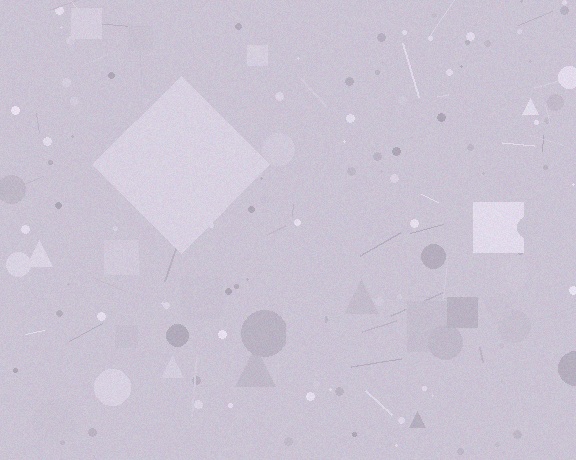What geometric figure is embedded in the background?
A diamond is embedded in the background.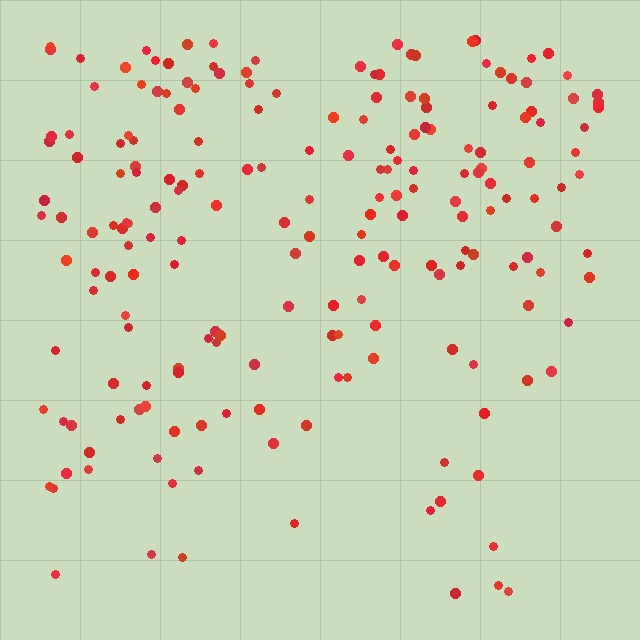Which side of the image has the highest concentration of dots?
The top.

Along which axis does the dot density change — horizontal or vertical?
Vertical.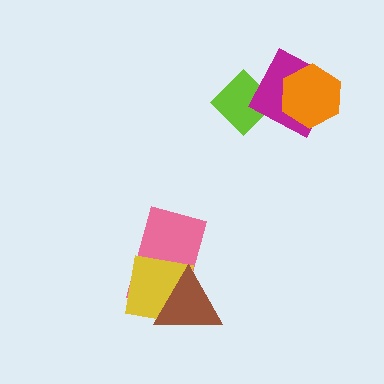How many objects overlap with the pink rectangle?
2 objects overlap with the pink rectangle.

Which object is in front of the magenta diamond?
The orange hexagon is in front of the magenta diamond.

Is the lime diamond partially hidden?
Yes, it is partially covered by another shape.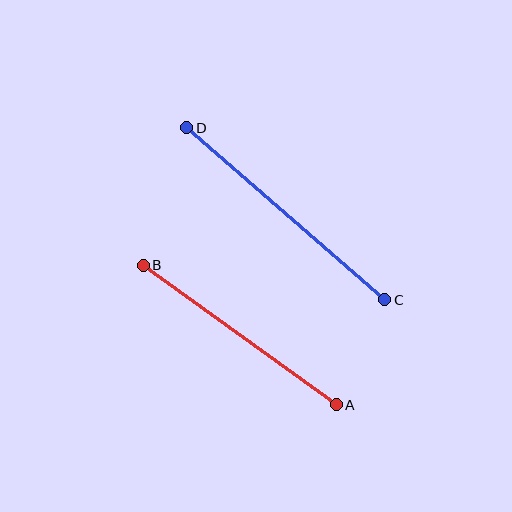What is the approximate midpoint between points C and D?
The midpoint is at approximately (286, 214) pixels.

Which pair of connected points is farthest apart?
Points C and D are farthest apart.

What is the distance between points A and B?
The distance is approximately 238 pixels.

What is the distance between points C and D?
The distance is approximately 263 pixels.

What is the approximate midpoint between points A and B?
The midpoint is at approximately (240, 335) pixels.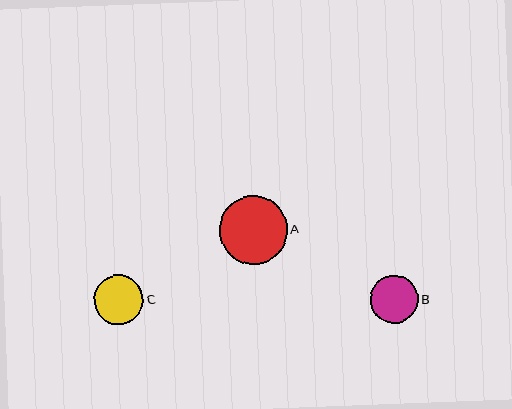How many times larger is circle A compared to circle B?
Circle A is approximately 1.4 times the size of circle B.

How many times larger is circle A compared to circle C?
Circle A is approximately 1.4 times the size of circle C.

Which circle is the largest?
Circle A is the largest with a size of approximately 68 pixels.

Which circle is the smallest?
Circle B is the smallest with a size of approximately 48 pixels.